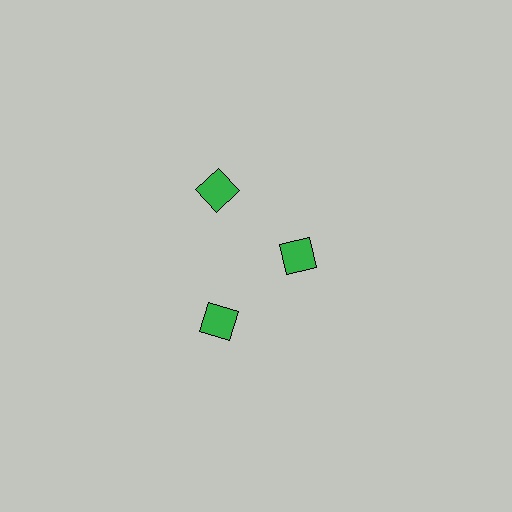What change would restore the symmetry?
The symmetry would be restored by moving it outward, back onto the ring so that all 3 diamonds sit at equal angles and equal distance from the center.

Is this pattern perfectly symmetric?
No. The 3 green diamonds are arranged in a ring, but one element near the 3 o'clock position is pulled inward toward the center, breaking the 3-fold rotational symmetry.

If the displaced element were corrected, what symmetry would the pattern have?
It would have 3-fold rotational symmetry — the pattern would map onto itself every 120 degrees.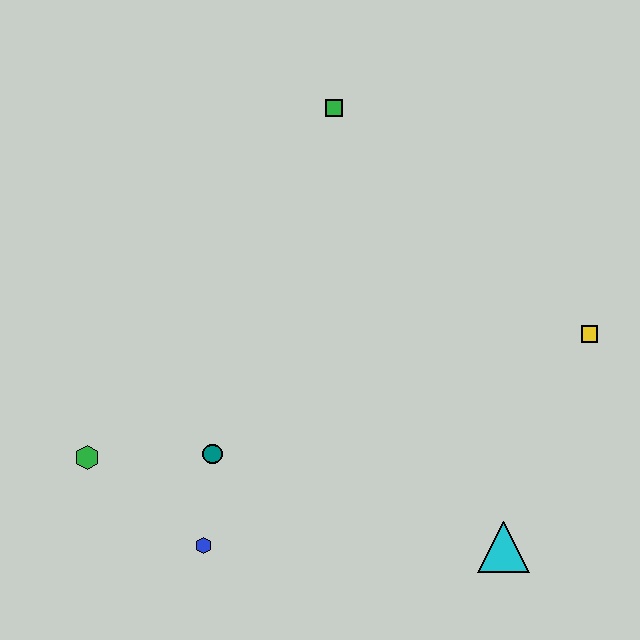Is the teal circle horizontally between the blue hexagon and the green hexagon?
No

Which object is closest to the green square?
The yellow square is closest to the green square.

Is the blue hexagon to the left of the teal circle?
Yes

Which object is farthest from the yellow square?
The green hexagon is farthest from the yellow square.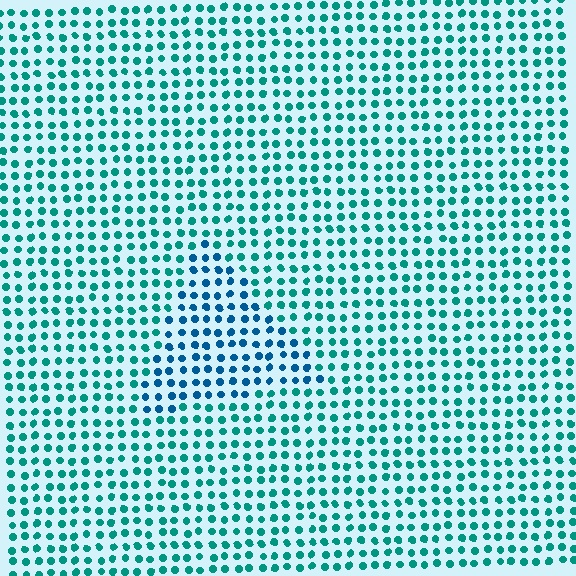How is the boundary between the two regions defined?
The boundary is defined purely by a slight shift in hue (about 32 degrees). Spacing, size, and orientation are identical on both sides.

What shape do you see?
I see a triangle.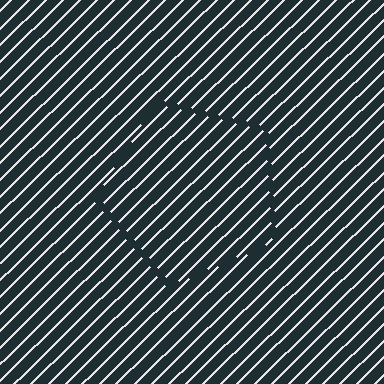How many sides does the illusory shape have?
5 sides — the line-ends trace a pentagon.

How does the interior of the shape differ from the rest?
The interior of the shape contains the same grating, shifted by half a period — the contour is defined by the phase discontinuity where line-ends from the inner and outer gratings abut.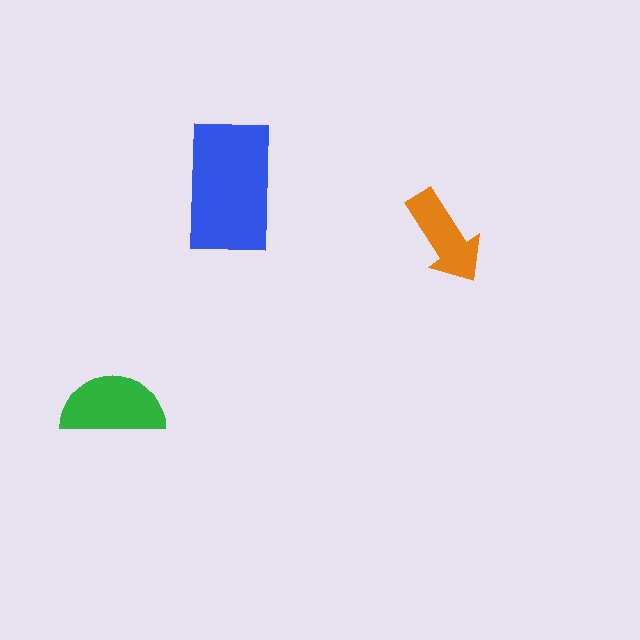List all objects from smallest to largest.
The orange arrow, the green semicircle, the blue rectangle.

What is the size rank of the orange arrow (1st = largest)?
3rd.